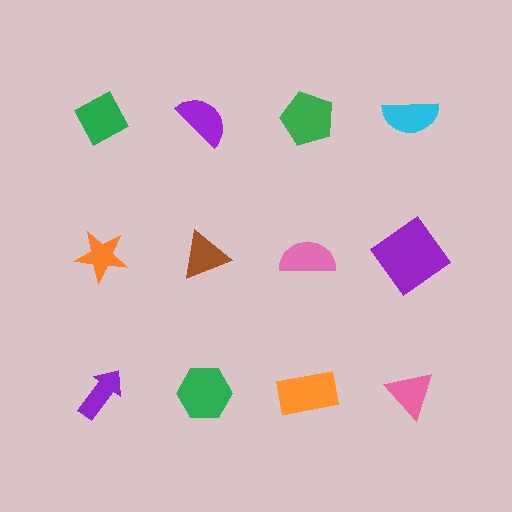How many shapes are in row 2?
4 shapes.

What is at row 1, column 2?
A purple semicircle.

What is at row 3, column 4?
A pink triangle.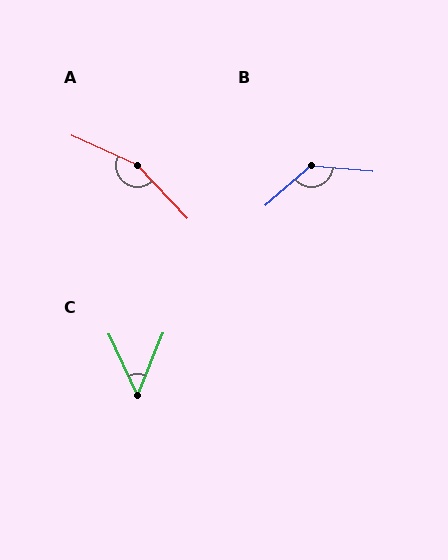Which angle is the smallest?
C, at approximately 47 degrees.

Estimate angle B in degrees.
Approximately 134 degrees.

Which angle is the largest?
A, at approximately 158 degrees.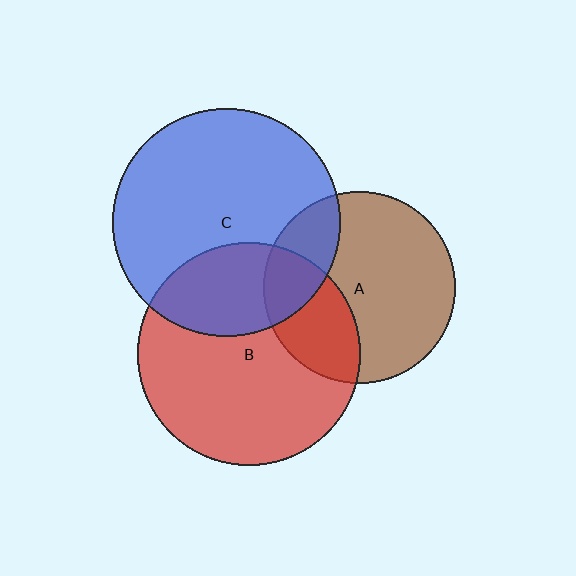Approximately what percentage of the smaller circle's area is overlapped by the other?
Approximately 30%.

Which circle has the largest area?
Circle C (blue).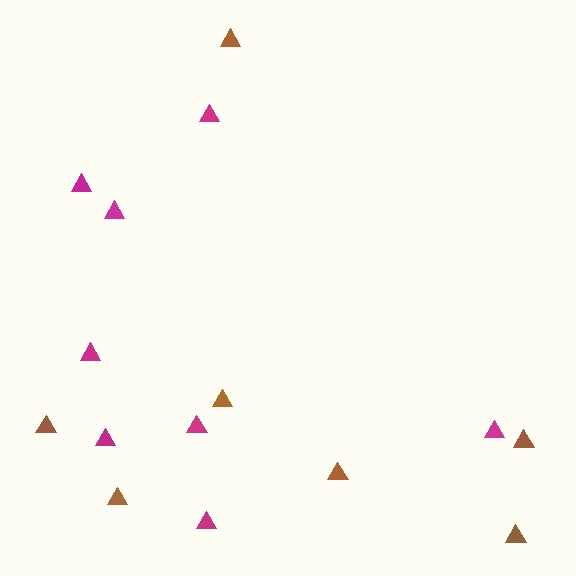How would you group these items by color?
There are 2 groups: one group of brown triangles (7) and one group of magenta triangles (8).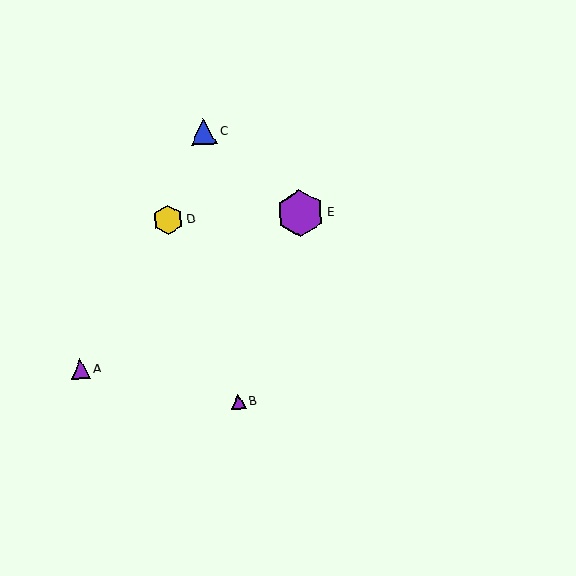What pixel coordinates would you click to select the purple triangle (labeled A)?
Click at (81, 369) to select the purple triangle A.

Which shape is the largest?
The purple hexagon (labeled E) is the largest.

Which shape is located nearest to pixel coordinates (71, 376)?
The purple triangle (labeled A) at (81, 369) is nearest to that location.